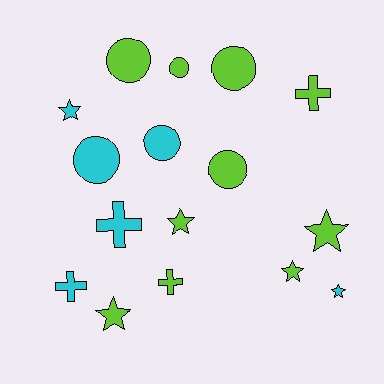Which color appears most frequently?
Lime, with 10 objects.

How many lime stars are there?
There are 4 lime stars.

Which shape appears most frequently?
Circle, with 6 objects.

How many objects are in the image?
There are 16 objects.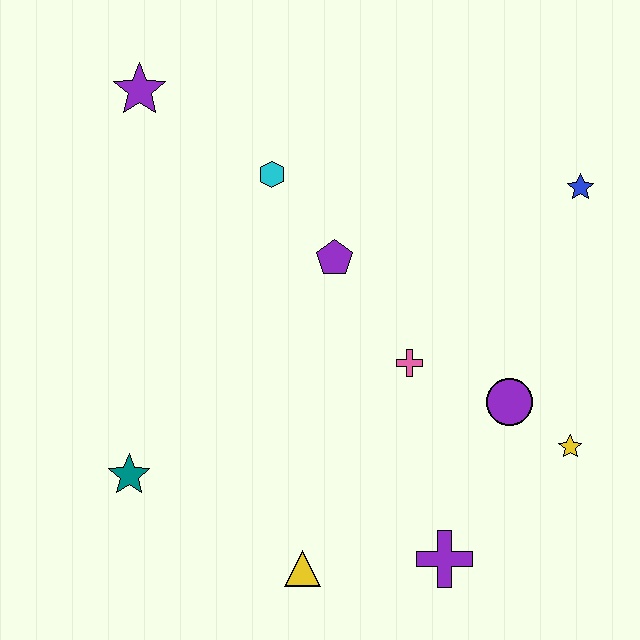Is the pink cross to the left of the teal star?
No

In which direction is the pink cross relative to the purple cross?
The pink cross is above the purple cross.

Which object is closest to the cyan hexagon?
The purple pentagon is closest to the cyan hexagon.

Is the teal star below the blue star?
Yes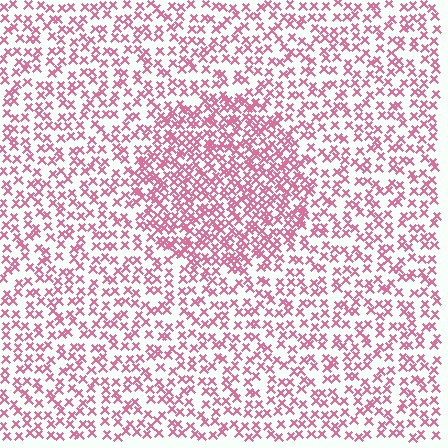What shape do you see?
I see a circle.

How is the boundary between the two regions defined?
The boundary is defined by a change in element density (approximately 1.8x ratio). All elements are the same color, size, and shape.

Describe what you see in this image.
The image contains small pink elements arranged at two different densities. A circle-shaped region is visible where the elements are more densely packed than the surrounding area.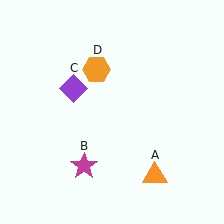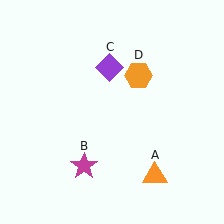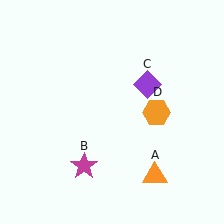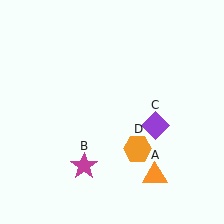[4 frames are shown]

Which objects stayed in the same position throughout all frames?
Orange triangle (object A) and magenta star (object B) remained stationary.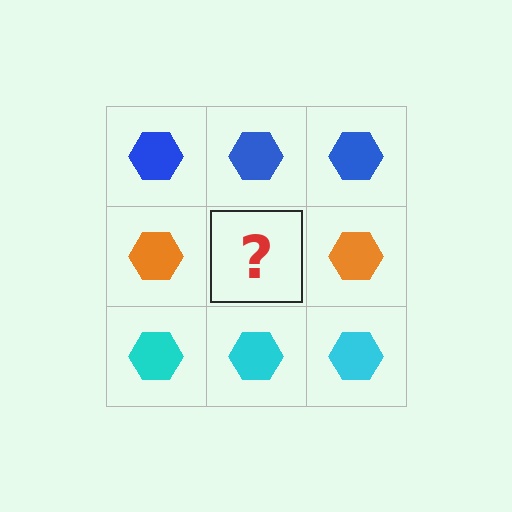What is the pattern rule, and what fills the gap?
The rule is that each row has a consistent color. The gap should be filled with an orange hexagon.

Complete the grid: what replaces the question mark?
The question mark should be replaced with an orange hexagon.